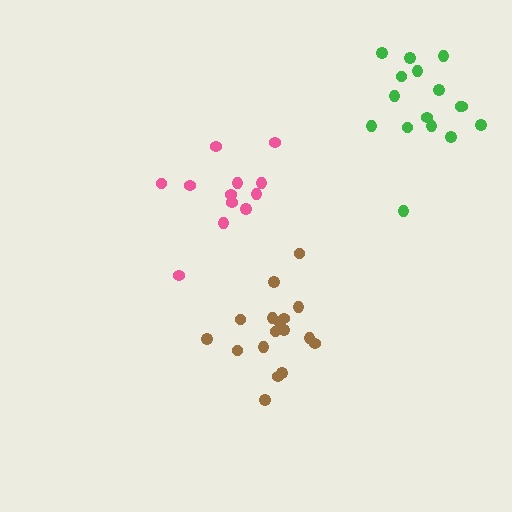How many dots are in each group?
Group 1: 12 dots, Group 2: 17 dots, Group 3: 16 dots (45 total).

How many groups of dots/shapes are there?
There are 3 groups.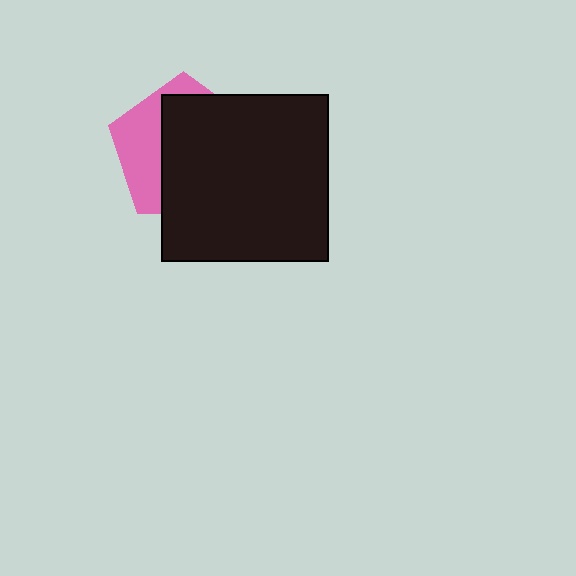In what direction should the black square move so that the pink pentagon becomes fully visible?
The black square should move right. That is the shortest direction to clear the overlap and leave the pink pentagon fully visible.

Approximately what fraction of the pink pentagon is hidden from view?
Roughly 65% of the pink pentagon is hidden behind the black square.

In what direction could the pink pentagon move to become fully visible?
The pink pentagon could move left. That would shift it out from behind the black square entirely.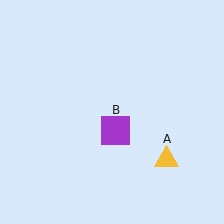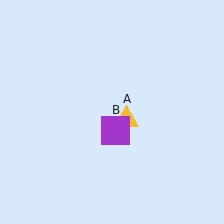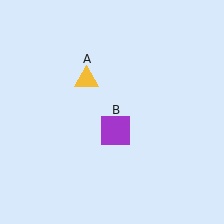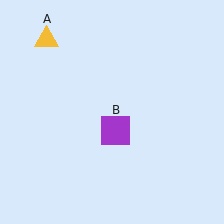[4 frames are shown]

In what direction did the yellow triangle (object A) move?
The yellow triangle (object A) moved up and to the left.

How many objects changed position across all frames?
1 object changed position: yellow triangle (object A).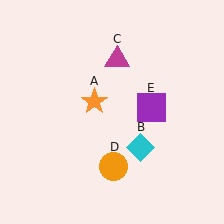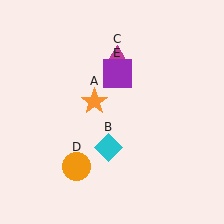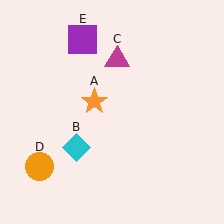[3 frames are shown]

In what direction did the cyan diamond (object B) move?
The cyan diamond (object B) moved left.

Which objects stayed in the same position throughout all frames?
Orange star (object A) and magenta triangle (object C) remained stationary.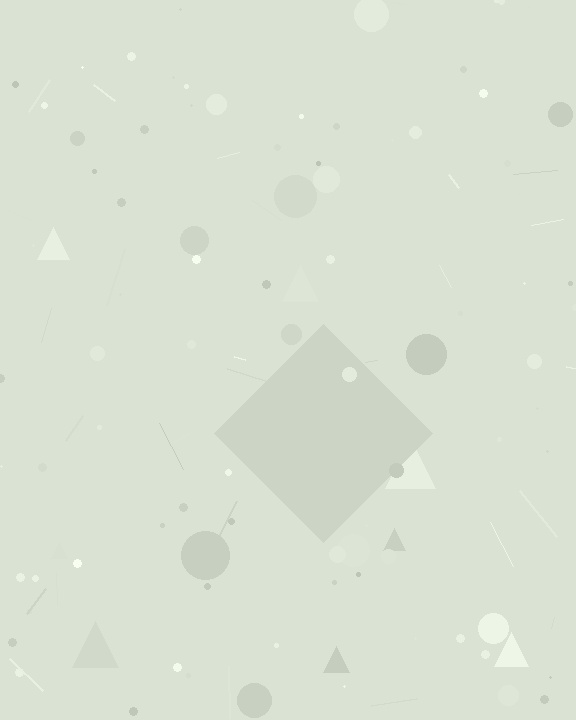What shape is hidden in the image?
A diamond is hidden in the image.